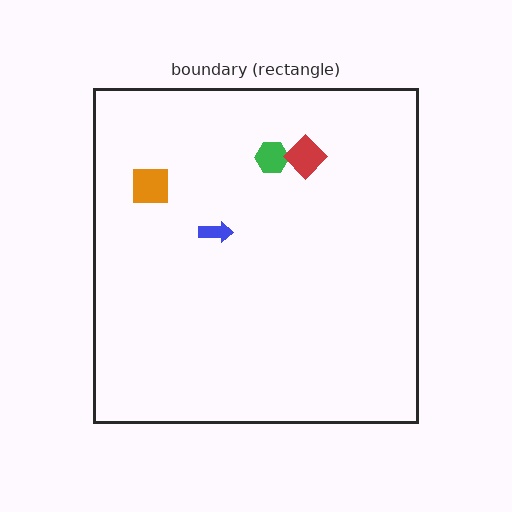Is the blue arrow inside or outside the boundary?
Inside.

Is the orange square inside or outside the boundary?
Inside.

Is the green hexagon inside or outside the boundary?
Inside.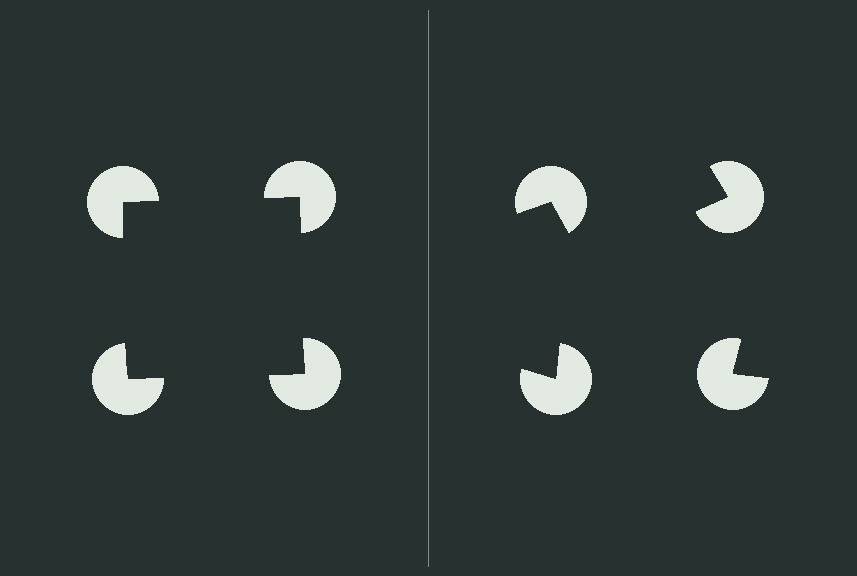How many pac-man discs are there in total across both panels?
8 — 4 on each side.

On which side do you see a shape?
An illusory square appears on the left side. On the right side the wedge cuts are rotated, so no coherent shape forms.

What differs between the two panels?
The pac-man discs are positioned identically on both sides; only the wedge orientations differ. On the left they align to a square; on the right they are misaligned.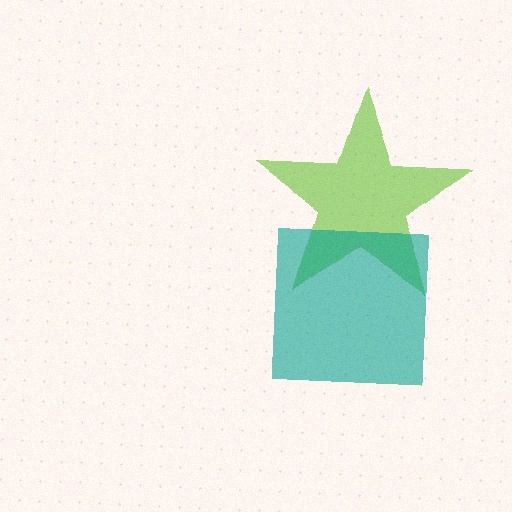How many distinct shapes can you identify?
There are 2 distinct shapes: a lime star, a teal square.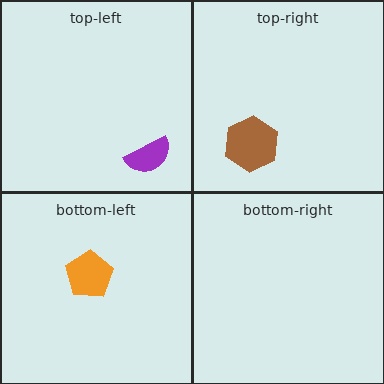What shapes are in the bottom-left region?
The orange pentagon.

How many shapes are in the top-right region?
1.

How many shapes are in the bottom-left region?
1.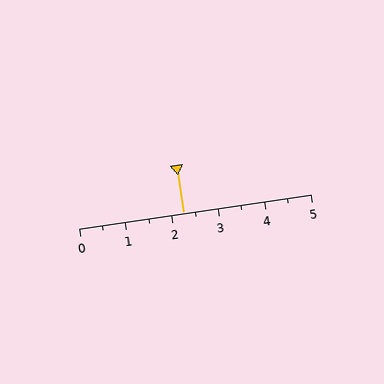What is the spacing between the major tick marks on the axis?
The major ticks are spaced 1 apart.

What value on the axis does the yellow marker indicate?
The marker indicates approximately 2.2.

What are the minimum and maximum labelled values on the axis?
The axis runs from 0 to 5.